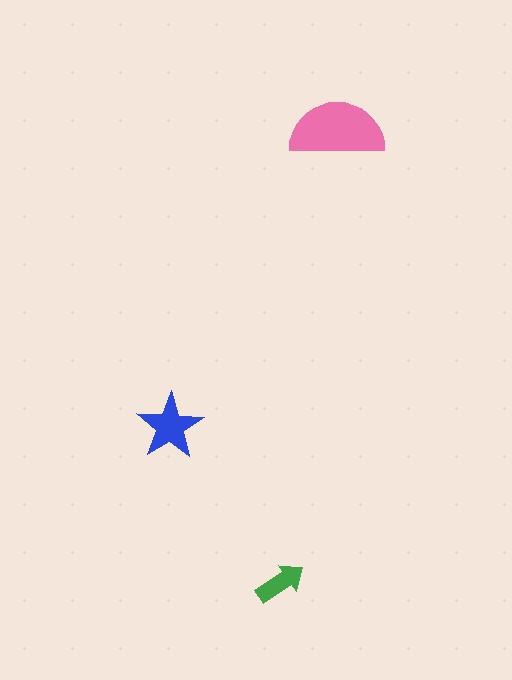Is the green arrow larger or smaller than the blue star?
Smaller.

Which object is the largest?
The pink semicircle.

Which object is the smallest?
The green arrow.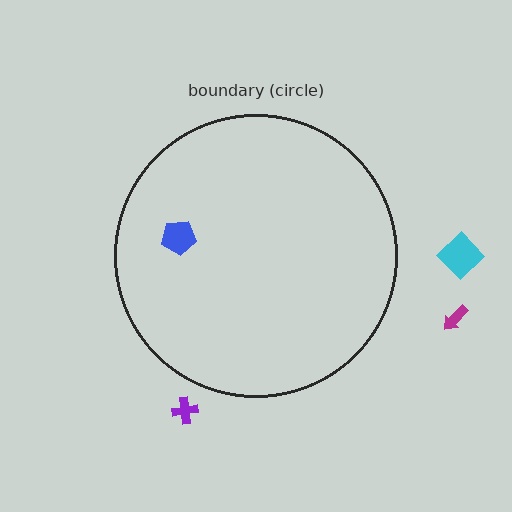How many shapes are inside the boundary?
1 inside, 3 outside.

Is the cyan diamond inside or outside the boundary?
Outside.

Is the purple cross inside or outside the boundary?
Outside.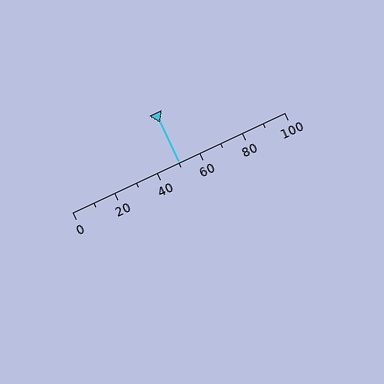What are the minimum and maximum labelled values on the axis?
The axis runs from 0 to 100.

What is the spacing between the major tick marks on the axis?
The major ticks are spaced 20 apart.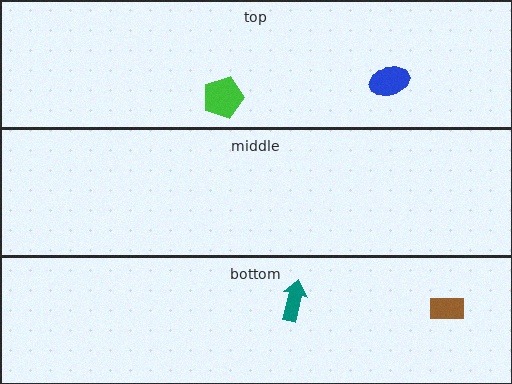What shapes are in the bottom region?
The teal arrow, the brown rectangle.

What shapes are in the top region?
The blue ellipse, the green pentagon.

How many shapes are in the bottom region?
2.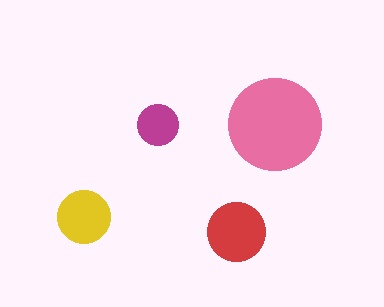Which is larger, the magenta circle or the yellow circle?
The yellow one.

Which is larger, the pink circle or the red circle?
The pink one.